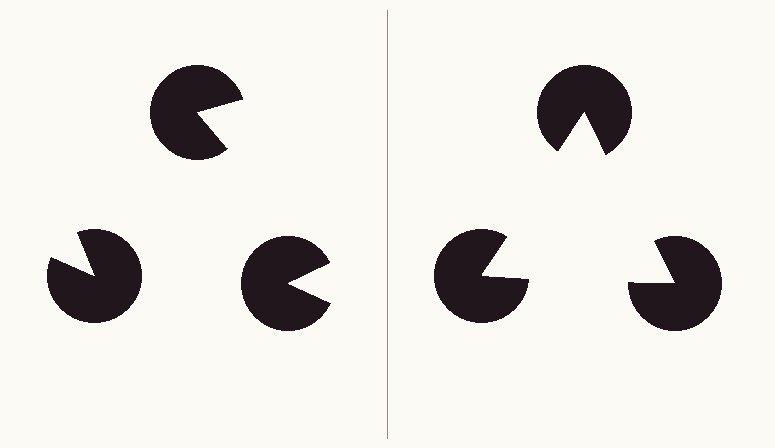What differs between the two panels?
The pac-man discs are positioned identically on both sides; only the wedge orientations differ. On the right they align to a triangle; on the left they are misaligned.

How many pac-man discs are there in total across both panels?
6 — 3 on each side.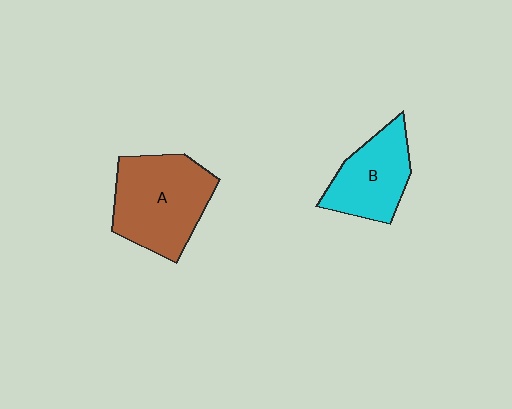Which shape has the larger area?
Shape A (brown).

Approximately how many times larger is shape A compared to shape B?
Approximately 1.4 times.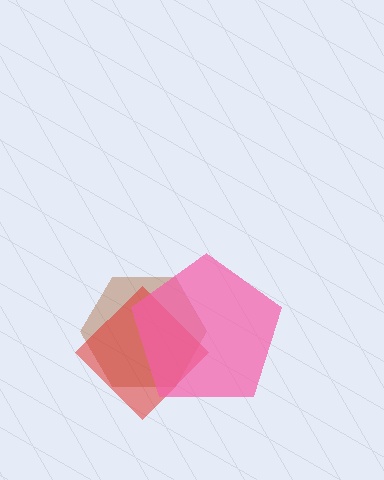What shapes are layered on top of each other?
The layered shapes are: a brown hexagon, a red diamond, a pink pentagon.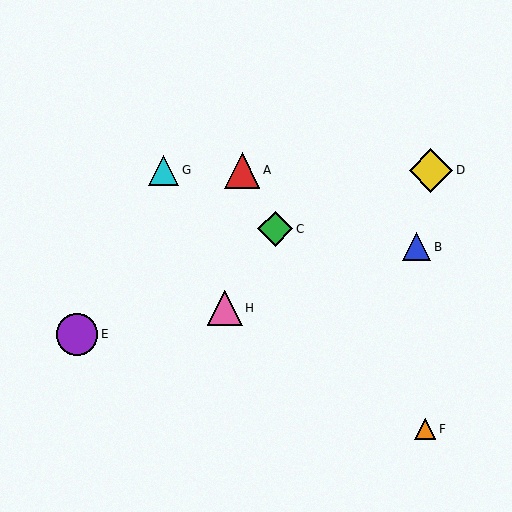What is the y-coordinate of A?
Object A is at y≈170.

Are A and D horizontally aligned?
Yes, both are at y≈170.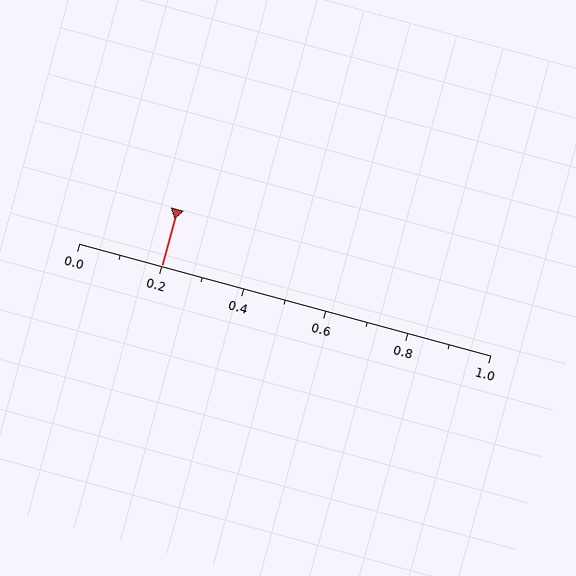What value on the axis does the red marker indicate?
The marker indicates approximately 0.2.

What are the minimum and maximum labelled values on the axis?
The axis runs from 0.0 to 1.0.